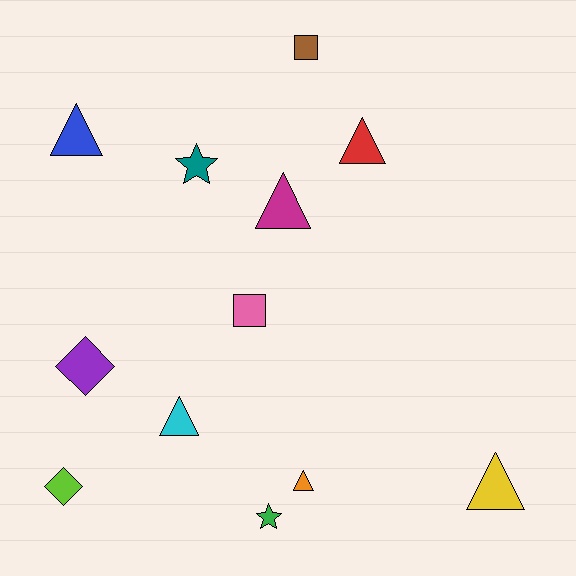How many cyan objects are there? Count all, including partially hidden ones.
There is 1 cyan object.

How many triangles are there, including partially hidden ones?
There are 6 triangles.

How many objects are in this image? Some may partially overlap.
There are 12 objects.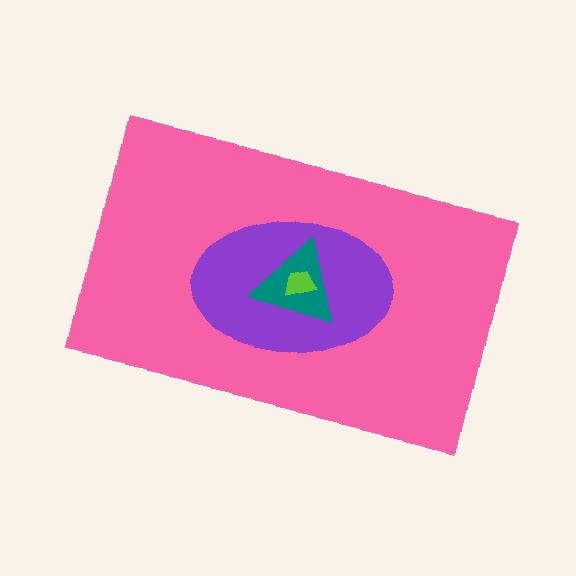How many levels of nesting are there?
4.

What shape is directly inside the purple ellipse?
The teal triangle.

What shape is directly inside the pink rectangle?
The purple ellipse.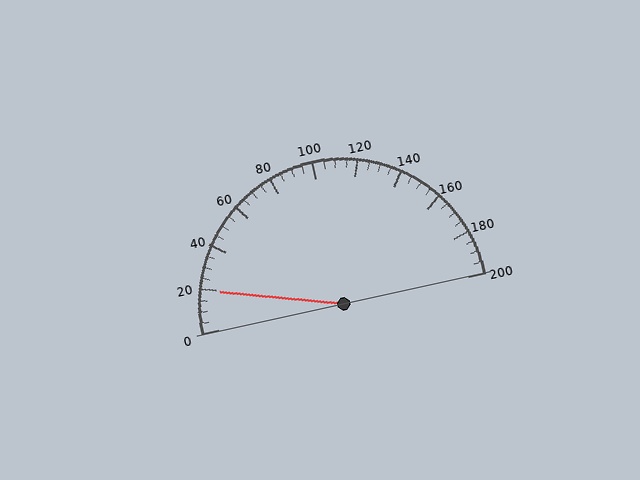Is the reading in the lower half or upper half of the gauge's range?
The reading is in the lower half of the range (0 to 200).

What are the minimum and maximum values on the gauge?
The gauge ranges from 0 to 200.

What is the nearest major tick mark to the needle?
The nearest major tick mark is 20.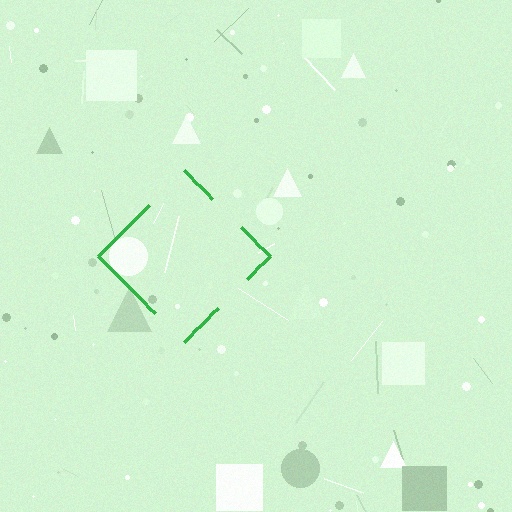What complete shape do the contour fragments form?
The contour fragments form a diamond.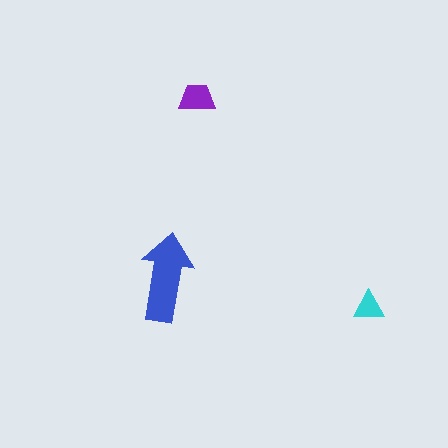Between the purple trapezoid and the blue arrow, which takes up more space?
The blue arrow.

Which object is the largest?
The blue arrow.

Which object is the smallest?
The cyan triangle.